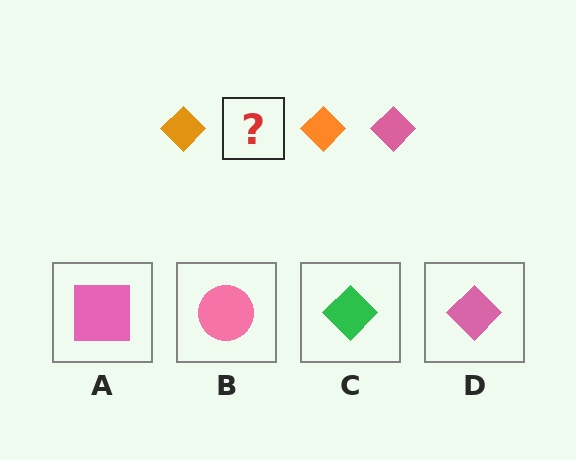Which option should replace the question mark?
Option D.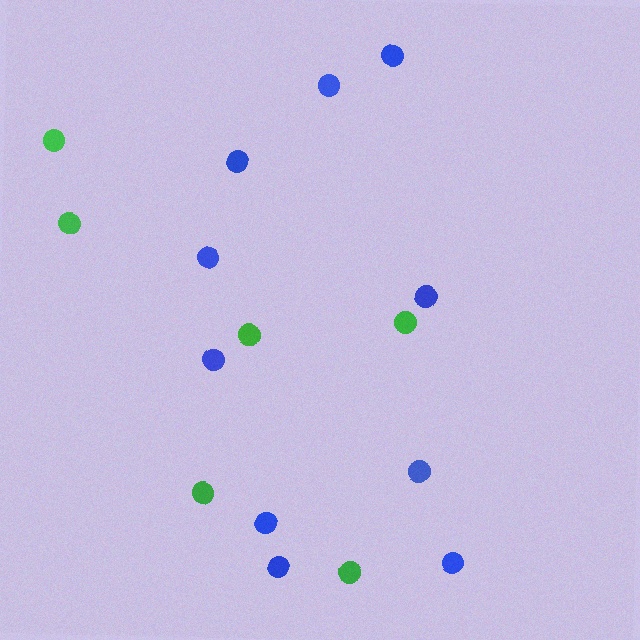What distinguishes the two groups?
There are 2 groups: one group of green circles (6) and one group of blue circles (10).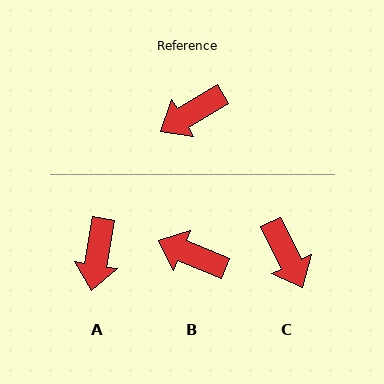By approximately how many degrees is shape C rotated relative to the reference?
Approximately 85 degrees counter-clockwise.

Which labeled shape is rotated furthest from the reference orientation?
C, about 85 degrees away.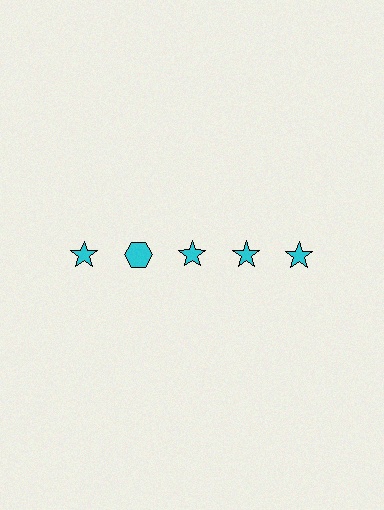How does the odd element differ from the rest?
It has a different shape: hexagon instead of star.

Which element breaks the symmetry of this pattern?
The cyan hexagon in the top row, second from left column breaks the symmetry. All other shapes are cyan stars.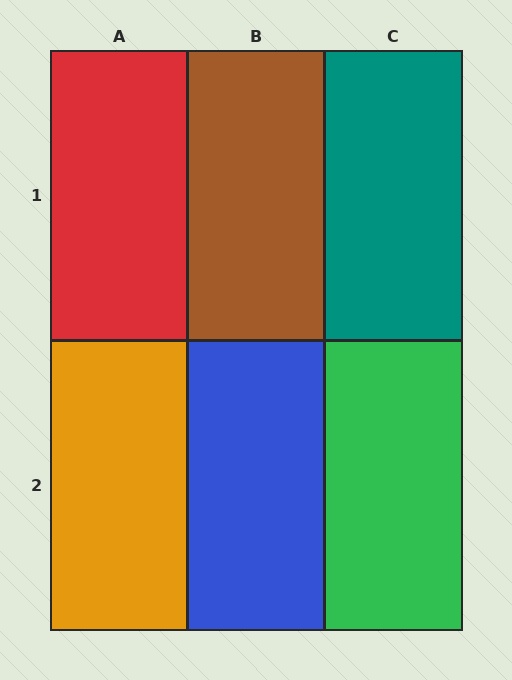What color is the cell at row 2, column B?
Blue.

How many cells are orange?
1 cell is orange.